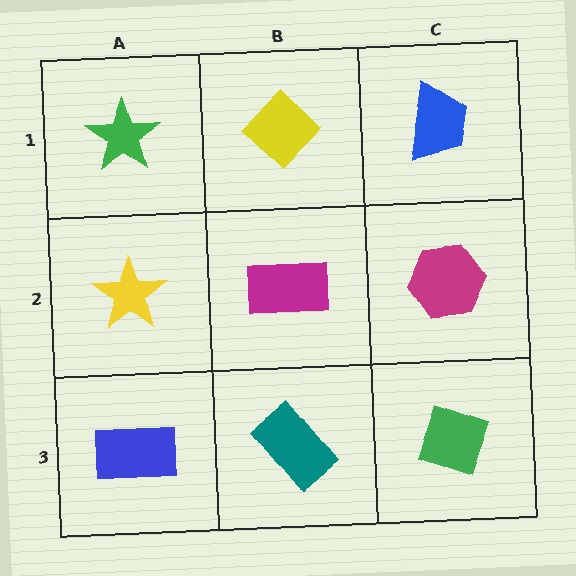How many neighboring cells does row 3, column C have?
2.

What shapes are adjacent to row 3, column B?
A magenta rectangle (row 2, column B), a blue rectangle (row 3, column A), a green diamond (row 3, column C).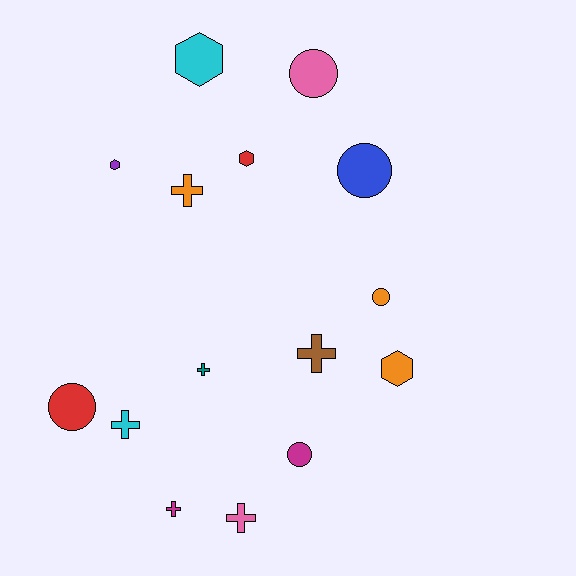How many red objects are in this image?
There are 2 red objects.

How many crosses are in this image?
There are 6 crosses.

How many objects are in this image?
There are 15 objects.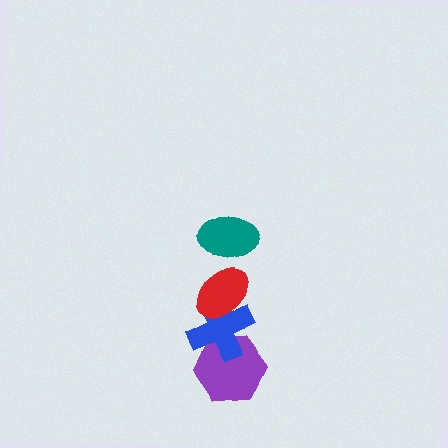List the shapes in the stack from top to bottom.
From top to bottom: the teal ellipse, the red ellipse, the blue cross, the purple hexagon.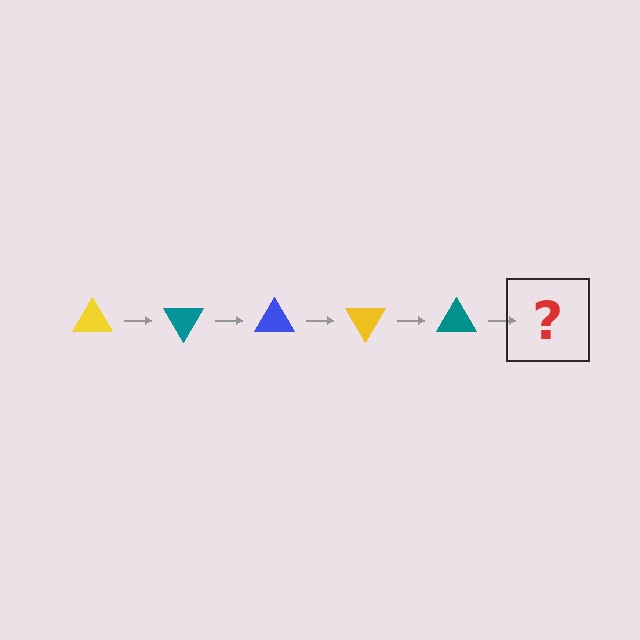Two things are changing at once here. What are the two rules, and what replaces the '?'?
The two rules are that it rotates 60 degrees each step and the color cycles through yellow, teal, and blue. The '?' should be a blue triangle, rotated 300 degrees from the start.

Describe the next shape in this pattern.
It should be a blue triangle, rotated 300 degrees from the start.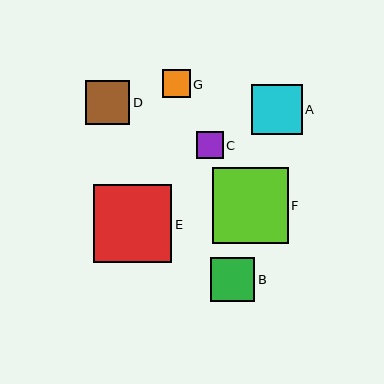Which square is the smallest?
Square C is the smallest with a size of approximately 27 pixels.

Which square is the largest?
Square E is the largest with a size of approximately 78 pixels.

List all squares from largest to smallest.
From largest to smallest: E, F, A, D, B, G, C.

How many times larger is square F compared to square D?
Square F is approximately 1.7 times the size of square D.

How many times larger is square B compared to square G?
Square B is approximately 1.6 times the size of square G.